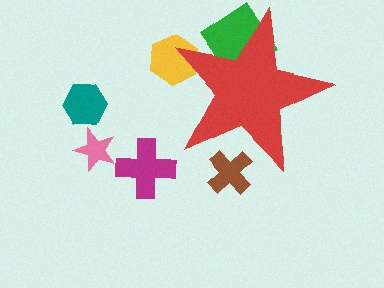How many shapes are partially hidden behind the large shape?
3 shapes are partially hidden.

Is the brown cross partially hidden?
Yes, the brown cross is partially hidden behind the red star.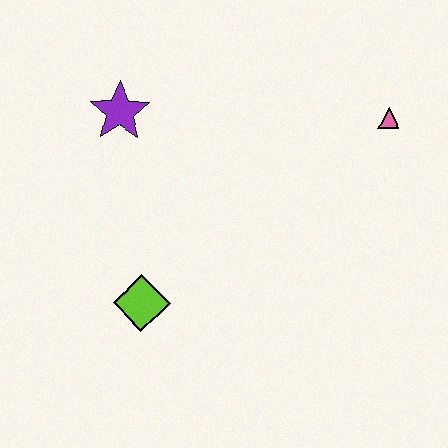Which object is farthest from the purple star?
The pink triangle is farthest from the purple star.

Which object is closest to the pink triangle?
The purple star is closest to the pink triangle.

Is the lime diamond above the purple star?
No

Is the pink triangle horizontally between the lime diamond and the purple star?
No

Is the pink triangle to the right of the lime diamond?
Yes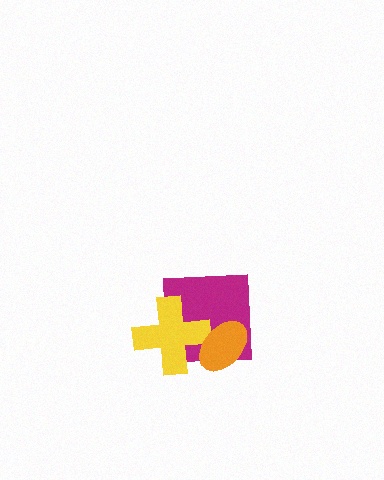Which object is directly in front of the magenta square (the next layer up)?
The yellow cross is directly in front of the magenta square.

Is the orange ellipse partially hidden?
No, no other shape covers it.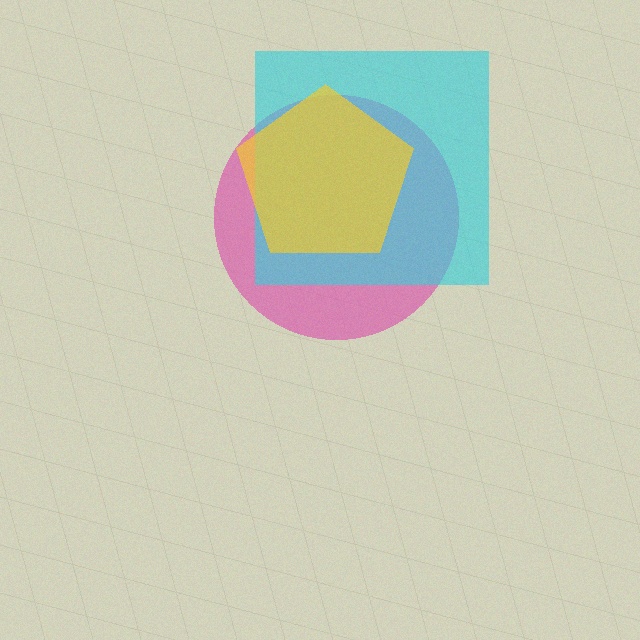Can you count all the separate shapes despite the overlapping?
Yes, there are 3 separate shapes.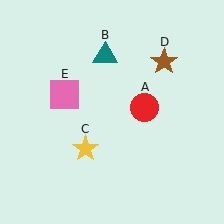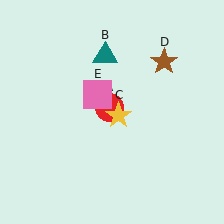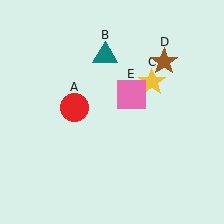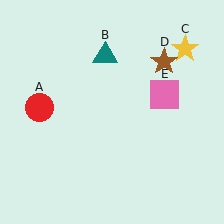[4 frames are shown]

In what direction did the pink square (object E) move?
The pink square (object E) moved right.